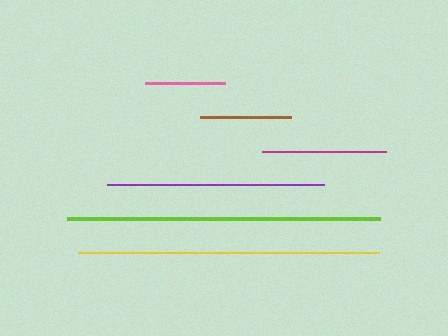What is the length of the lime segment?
The lime segment is approximately 313 pixels long.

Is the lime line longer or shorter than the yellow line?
The lime line is longer than the yellow line.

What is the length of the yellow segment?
The yellow segment is approximately 301 pixels long.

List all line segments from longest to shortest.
From longest to shortest: lime, yellow, purple, magenta, brown, pink.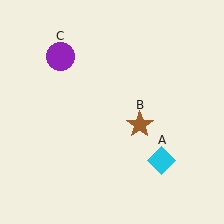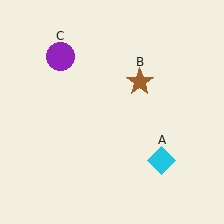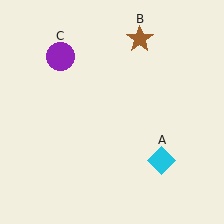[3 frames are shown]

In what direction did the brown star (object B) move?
The brown star (object B) moved up.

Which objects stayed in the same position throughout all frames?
Cyan diamond (object A) and purple circle (object C) remained stationary.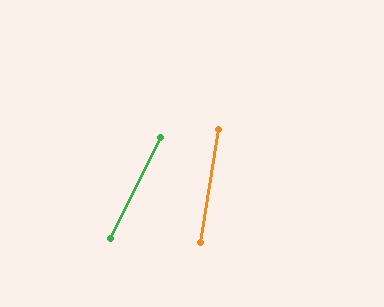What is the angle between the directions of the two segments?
Approximately 17 degrees.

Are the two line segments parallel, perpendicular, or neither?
Neither parallel nor perpendicular — they differ by about 17°.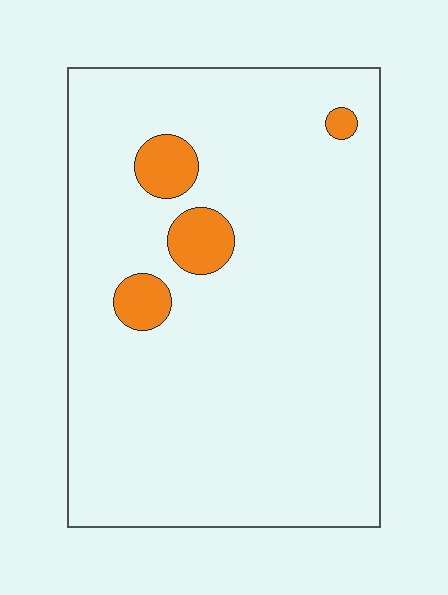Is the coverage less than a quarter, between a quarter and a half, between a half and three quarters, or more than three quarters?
Less than a quarter.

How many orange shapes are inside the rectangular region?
4.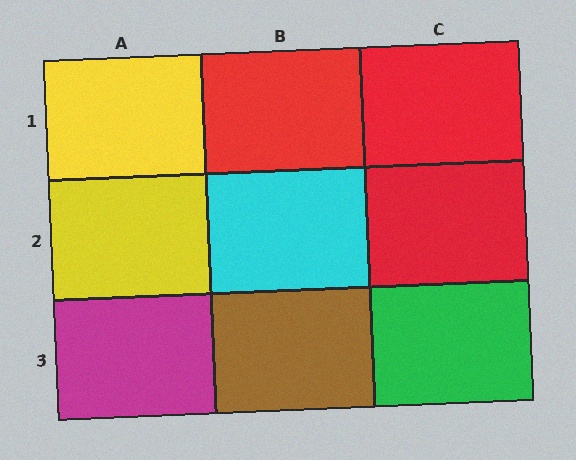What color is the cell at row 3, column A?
Magenta.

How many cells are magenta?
1 cell is magenta.